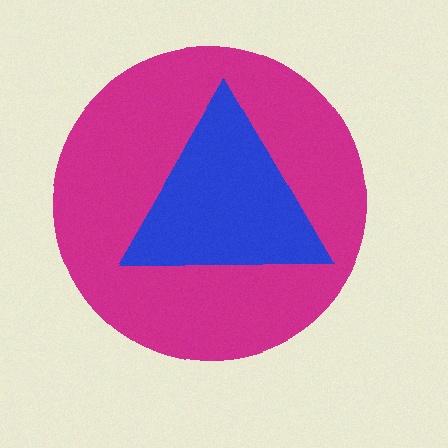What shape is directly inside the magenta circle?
The blue triangle.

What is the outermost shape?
The magenta circle.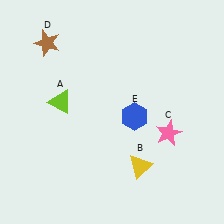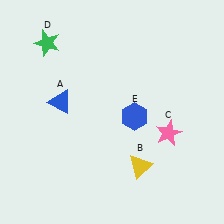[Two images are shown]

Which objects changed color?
A changed from lime to blue. D changed from brown to green.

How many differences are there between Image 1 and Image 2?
There are 2 differences between the two images.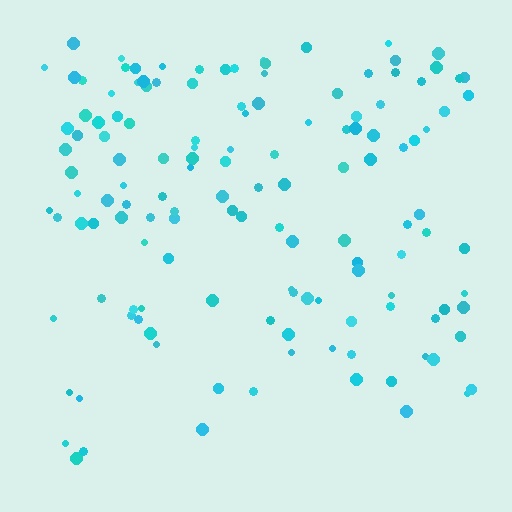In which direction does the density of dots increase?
From bottom to top, with the top side densest.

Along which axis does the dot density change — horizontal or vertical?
Vertical.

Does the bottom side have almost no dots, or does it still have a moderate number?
Still a moderate number, just noticeably fewer than the top.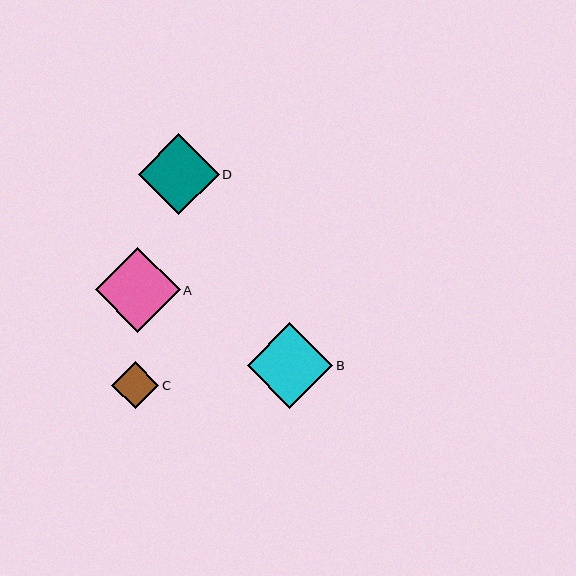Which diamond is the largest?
Diamond B is the largest with a size of approximately 86 pixels.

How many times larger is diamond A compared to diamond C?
Diamond A is approximately 1.8 times the size of diamond C.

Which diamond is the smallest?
Diamond C is the smallest with a size of approximately 47 pixels.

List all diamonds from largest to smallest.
From largest to smallest: B, A, D, C.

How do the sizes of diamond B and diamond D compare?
Diamond B and diamond D are approximately the same size.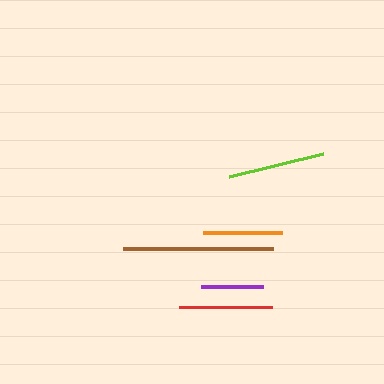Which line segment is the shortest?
The purple line is the shortest at approximately 63 pixels.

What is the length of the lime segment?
The lime segment is approximately 96 pixels long.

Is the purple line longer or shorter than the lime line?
The lime line is longer than the purple line.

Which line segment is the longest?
The brown line is the longest at approximately 150 pixels.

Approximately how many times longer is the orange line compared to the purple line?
The orange line is approximately 1.2 times the length of the purple line.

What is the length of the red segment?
The red segment is approximately 93 pixels long.